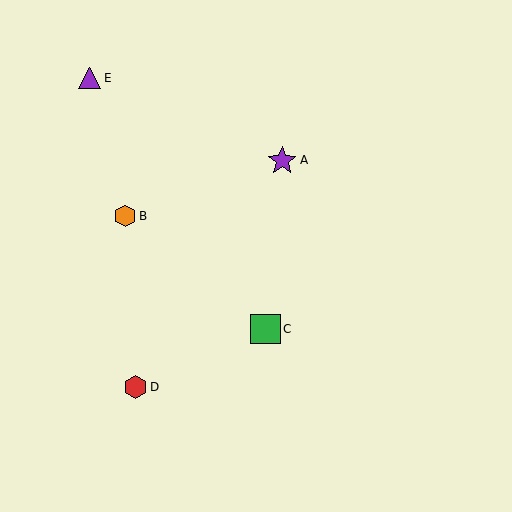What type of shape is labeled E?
Shape E is a purple triangle.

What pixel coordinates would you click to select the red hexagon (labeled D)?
Click at (136, 387) to select the red hexagon D.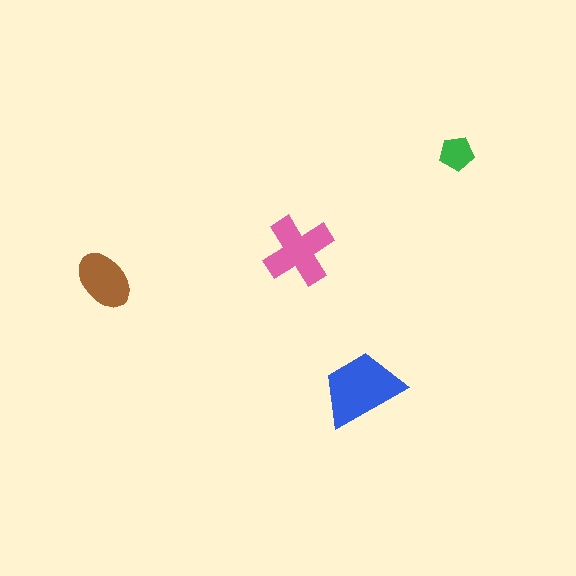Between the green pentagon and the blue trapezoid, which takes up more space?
The blue trapezoid.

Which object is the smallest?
The green pentagon.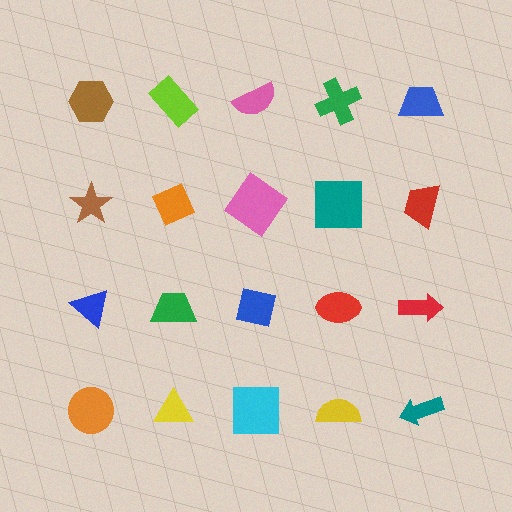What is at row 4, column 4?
A yellow semicircle.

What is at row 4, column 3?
A cyan square.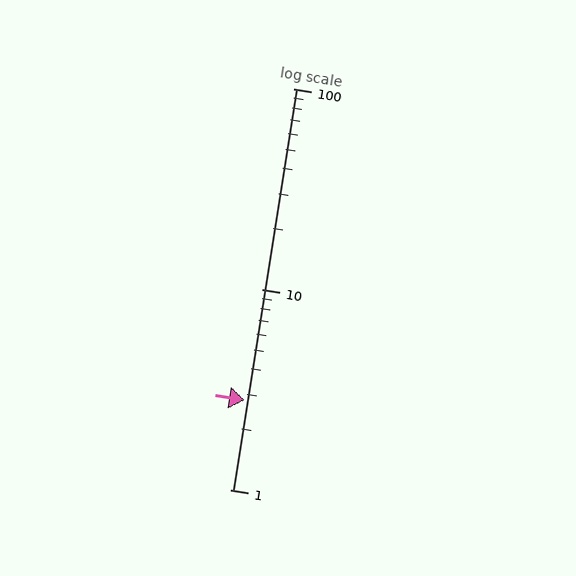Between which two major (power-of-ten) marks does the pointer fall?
The pointer is between 1 and 10.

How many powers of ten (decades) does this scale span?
The scale spans 2 decades, from 1 to 100.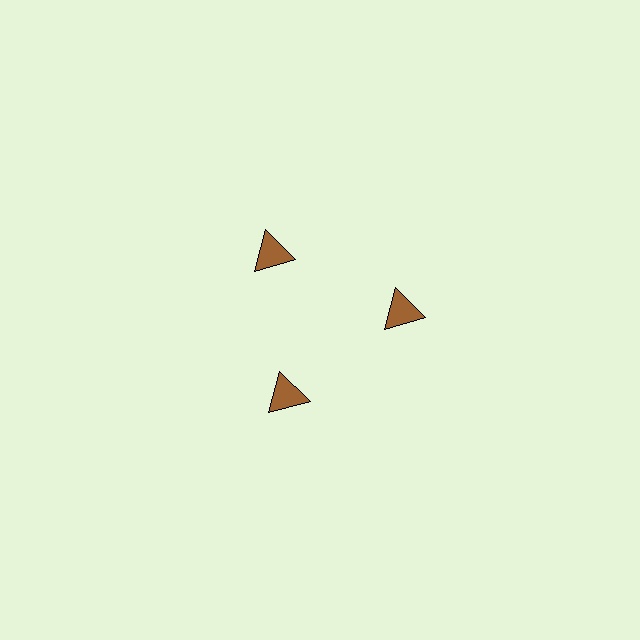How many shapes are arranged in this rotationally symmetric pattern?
There are 3 shapes, arranged in 3 groups of 1.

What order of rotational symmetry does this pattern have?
This pattern has 3-fold rotational symmetry.